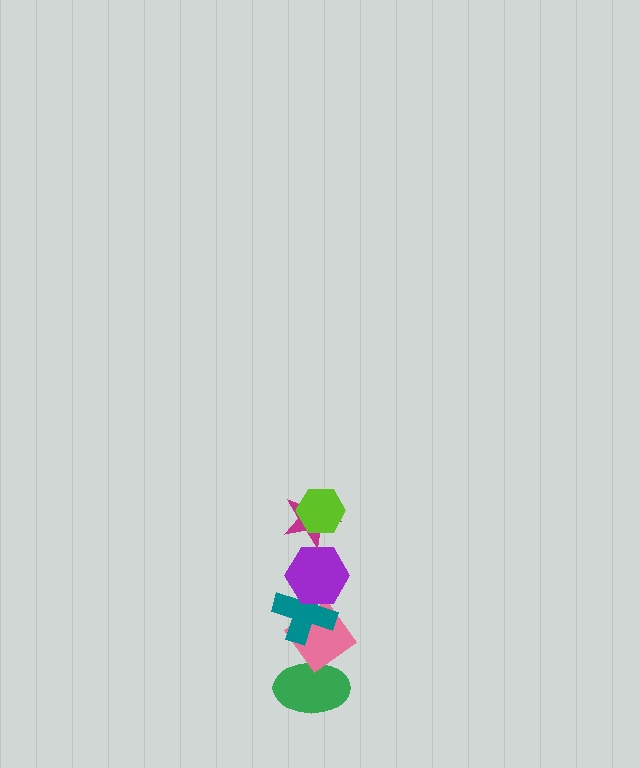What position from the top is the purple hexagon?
The purple hexagon is 3rd from the top.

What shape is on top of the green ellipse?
The pink diamond is on top of the green ellipse.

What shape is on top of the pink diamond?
The teal cross is on top of the pink diamond.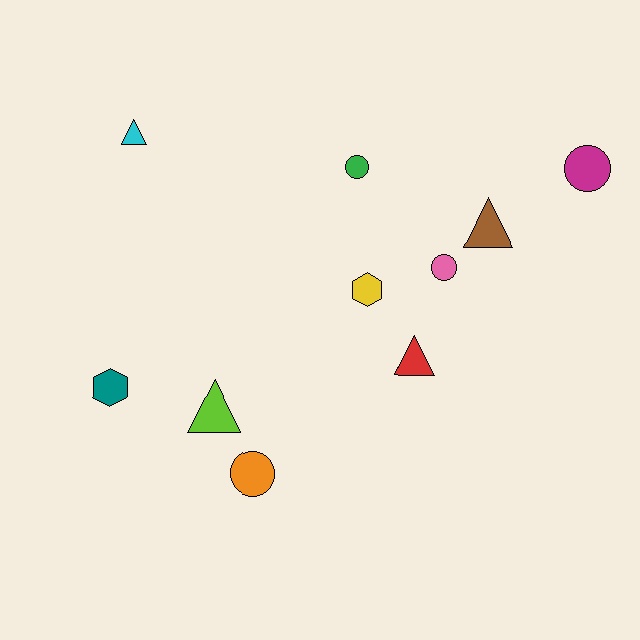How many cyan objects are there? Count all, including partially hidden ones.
There is 1 cyan object.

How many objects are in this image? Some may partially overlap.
There are 10 objects.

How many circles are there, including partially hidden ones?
There are 4 circles.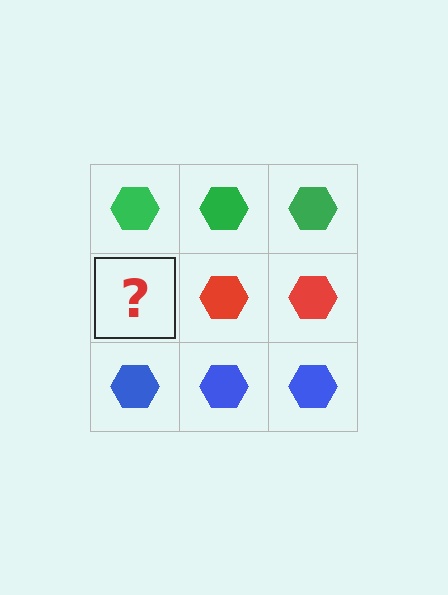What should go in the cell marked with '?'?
The missing cell should contain a red hexagon.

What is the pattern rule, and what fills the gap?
The rule is that each row has a consistent color. The gap should be filled with a red hexagon.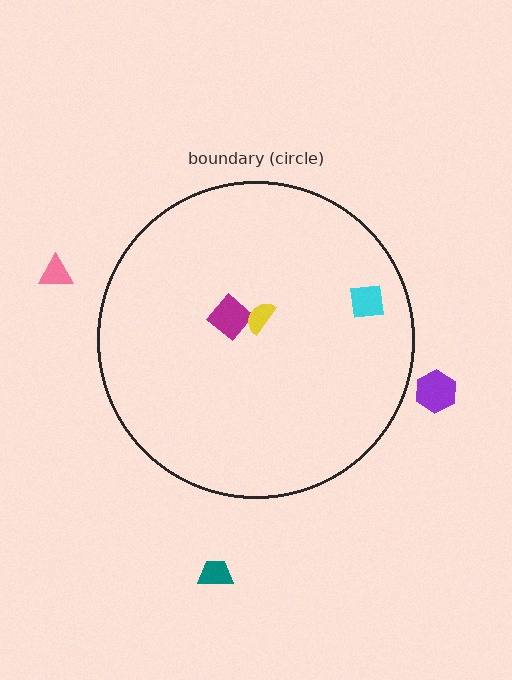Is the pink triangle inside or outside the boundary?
Outside.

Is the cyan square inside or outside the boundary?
Inside.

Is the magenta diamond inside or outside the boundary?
Inside.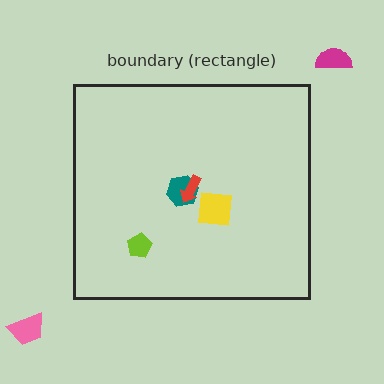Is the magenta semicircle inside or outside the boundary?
Outside.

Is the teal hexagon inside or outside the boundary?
Inside.